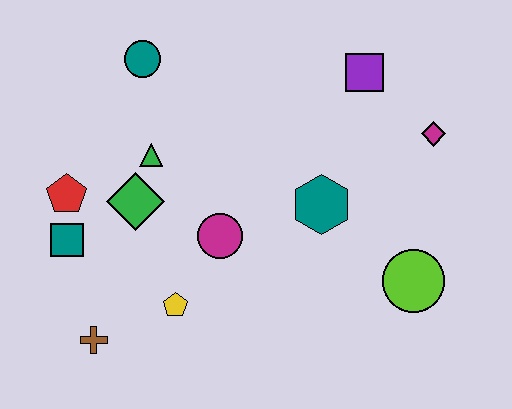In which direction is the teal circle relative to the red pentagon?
The teal circle is above the red pentagon.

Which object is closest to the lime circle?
The teal hexagon is closest to the lime circle.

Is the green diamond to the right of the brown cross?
Yes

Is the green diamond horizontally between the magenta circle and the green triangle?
No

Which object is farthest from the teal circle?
The lime circle is farthest from the teal circle.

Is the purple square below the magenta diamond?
No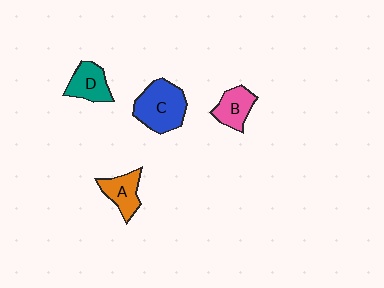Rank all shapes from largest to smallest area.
From largest to smallest: C (blue), D (teal), A (orange), B (pink).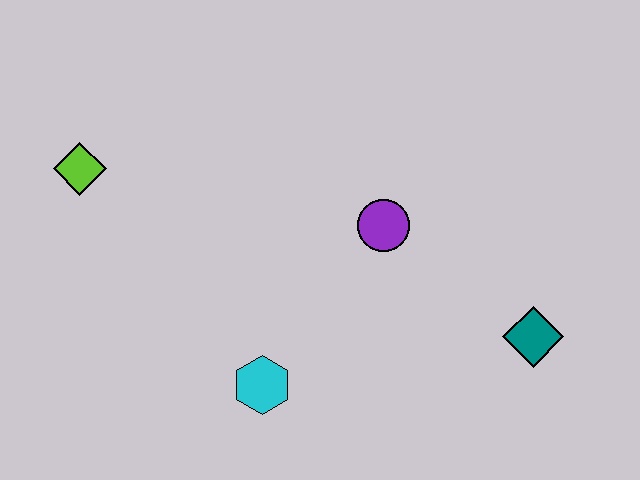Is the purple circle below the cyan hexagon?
No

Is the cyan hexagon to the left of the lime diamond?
No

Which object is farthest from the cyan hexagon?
The lime diamond is farthest from the cyan hexagon.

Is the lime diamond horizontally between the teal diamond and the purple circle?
No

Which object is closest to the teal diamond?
The purple circle is closest to the teal diamond.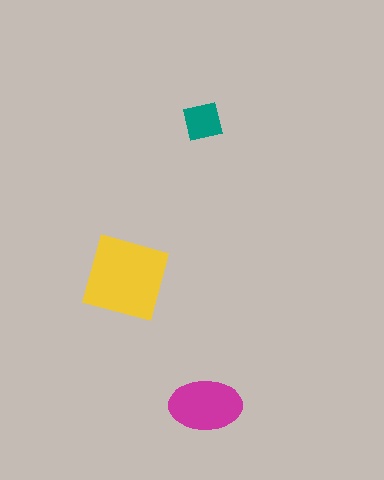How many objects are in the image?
There are 3 objects in the image.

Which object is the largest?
The yellow square.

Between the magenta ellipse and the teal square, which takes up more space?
The magenta ellipse.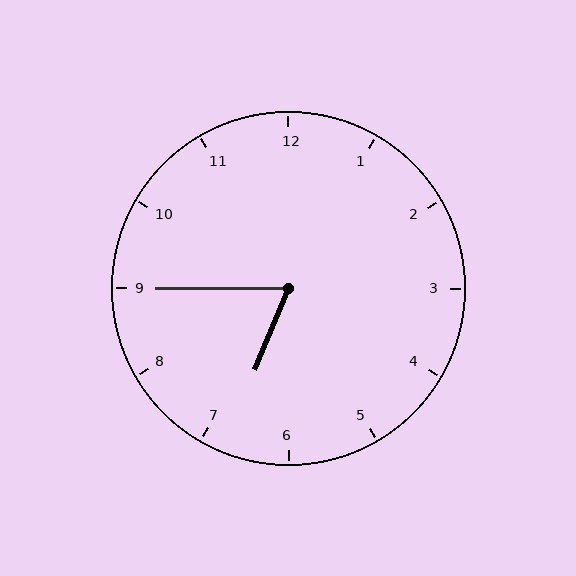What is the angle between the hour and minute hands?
Approximately 68 degrees.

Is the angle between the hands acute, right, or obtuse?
It is acute.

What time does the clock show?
6:45.